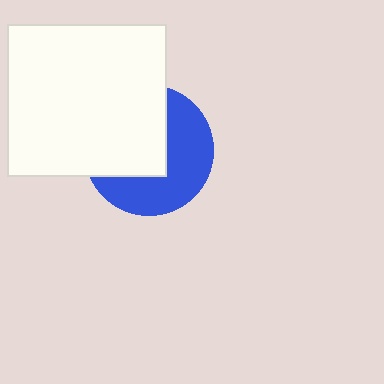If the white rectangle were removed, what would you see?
You would see the complete blue circle.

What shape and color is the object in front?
The object in front is a white rectangle.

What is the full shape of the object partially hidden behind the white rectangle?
The partially hidden object is a blue circle.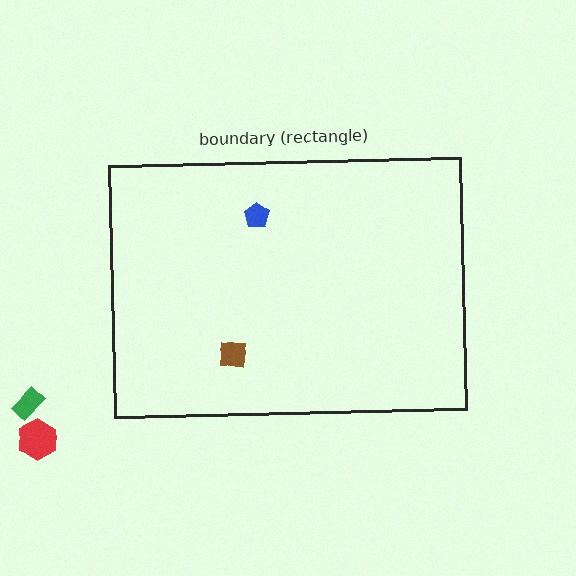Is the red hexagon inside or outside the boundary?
Outside.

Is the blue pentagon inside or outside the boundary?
Inside.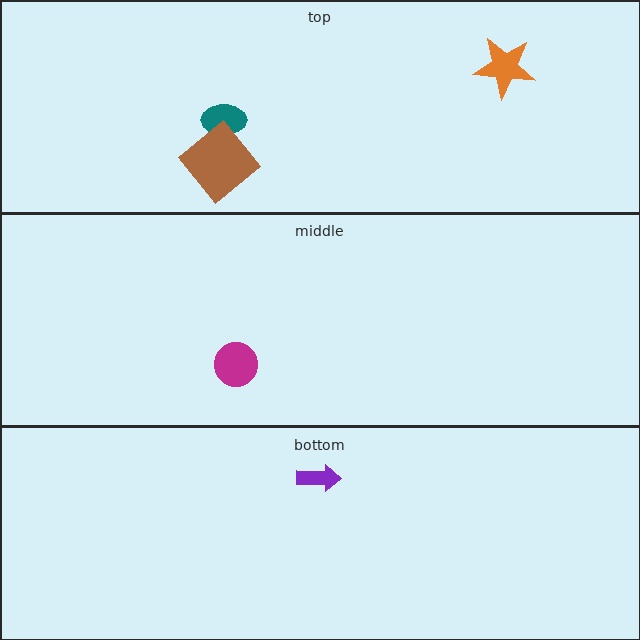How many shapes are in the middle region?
1.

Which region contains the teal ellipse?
The top region.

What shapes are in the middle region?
The magenta circle.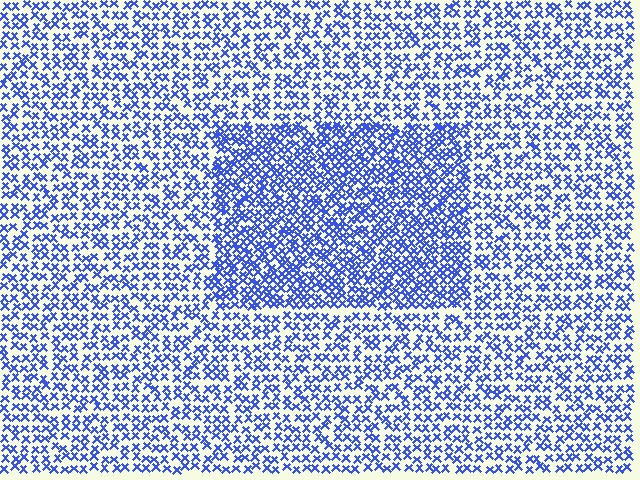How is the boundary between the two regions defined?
The boundary is defined by a change in element density (approximately 1.7x ratio). All elements are the same color, size, and shape.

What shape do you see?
I see a rectangle.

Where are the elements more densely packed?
The elements are more densely packed inside the rectangle boundary.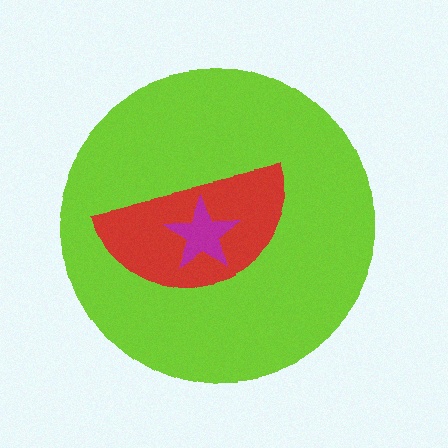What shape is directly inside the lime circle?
The red semicircle.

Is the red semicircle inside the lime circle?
Yes.